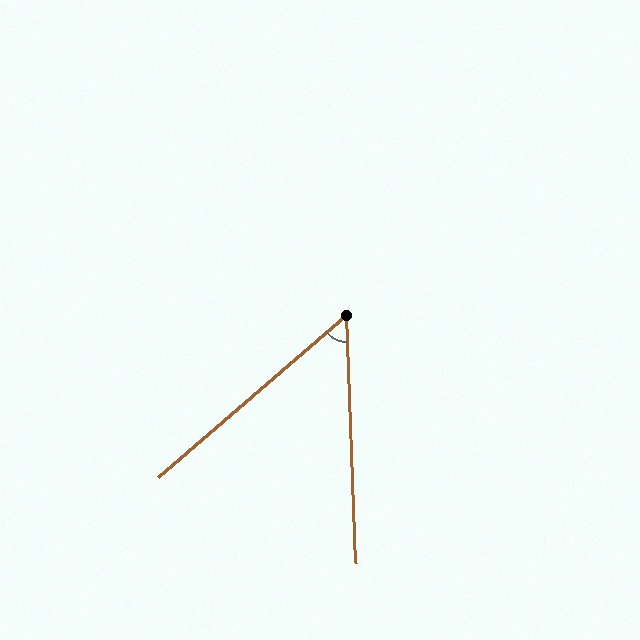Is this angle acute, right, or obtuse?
It is acute.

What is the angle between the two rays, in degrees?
Approximately 51 degrees.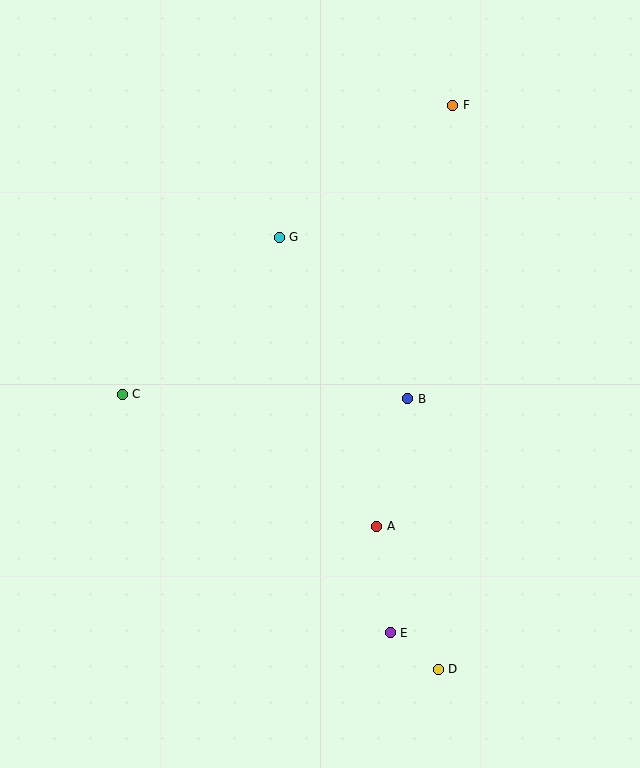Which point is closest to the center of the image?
Point B at (408, 399) is closest to the center.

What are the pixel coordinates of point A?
Point A is at (377, 526).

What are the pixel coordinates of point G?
Point G is at (279, 237).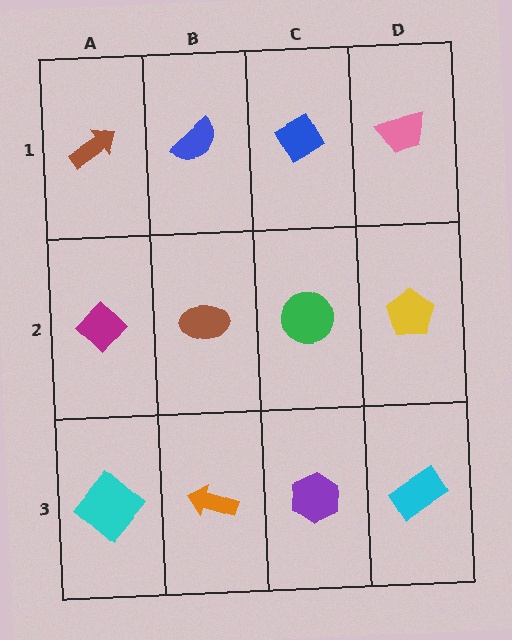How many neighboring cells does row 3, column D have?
2.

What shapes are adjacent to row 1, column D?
A yellow pentagon (row 2, column D), a blue diamond (row 1, column C).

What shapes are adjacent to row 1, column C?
A green circle (row 2, column C), a blue semicircle (row 1, column B), a pink trapezoid (row 1, column D).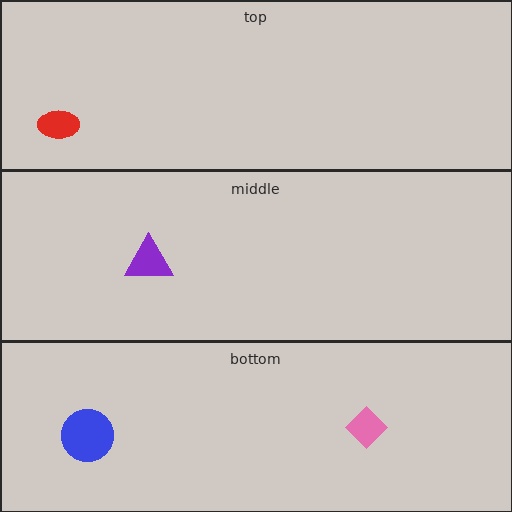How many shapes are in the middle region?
1.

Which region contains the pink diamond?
The bottom region.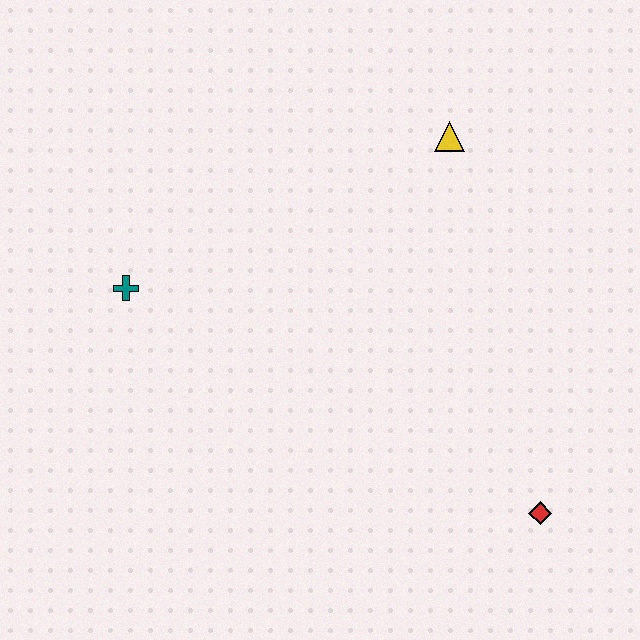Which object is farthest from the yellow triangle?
The red diamond is farthest from the yellow triangle.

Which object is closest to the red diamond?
The yellow triangle is closest to the red diamond.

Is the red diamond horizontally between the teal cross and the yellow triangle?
No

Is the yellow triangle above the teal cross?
Yes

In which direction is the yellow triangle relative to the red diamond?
The yellow triangle is above the red diamond.